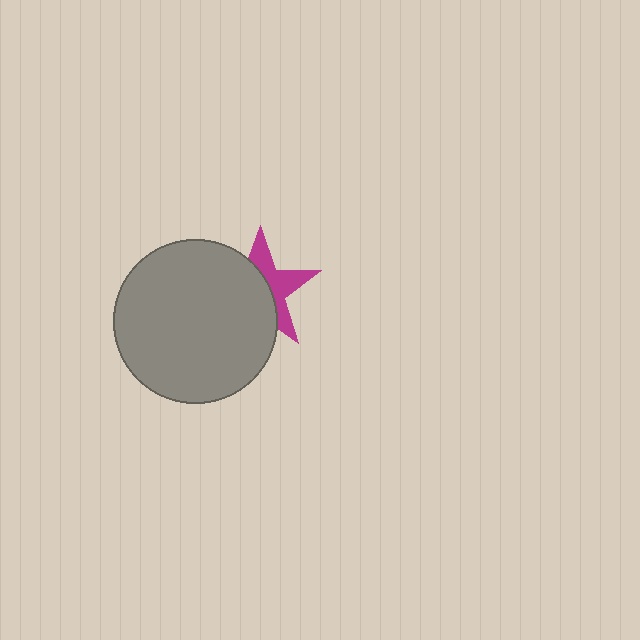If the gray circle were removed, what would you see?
You would see the complete magenta star.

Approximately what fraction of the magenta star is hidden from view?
Roughly 58% of the magenta star is hidden behind the gray circle.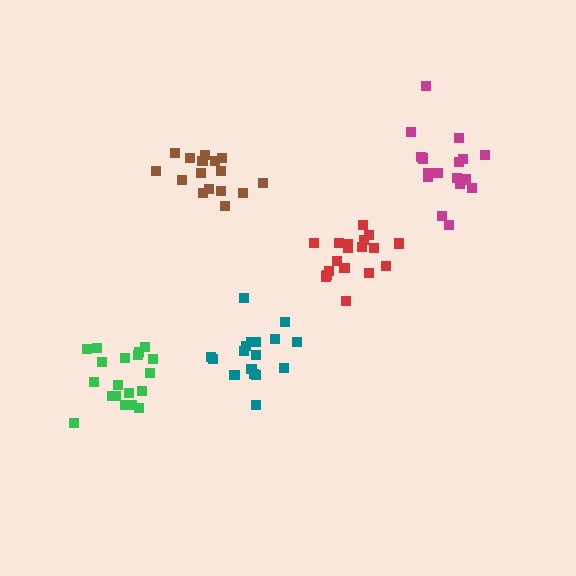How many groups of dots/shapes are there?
There are 5 groups.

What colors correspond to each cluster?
The clusters are colored: magenta, teal, brown, red, green.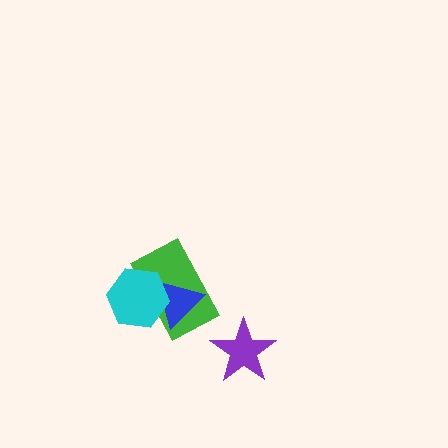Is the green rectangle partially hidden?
Yes, it is partially covered by another shape.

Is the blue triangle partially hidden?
Yes, it is partially covered by another shape.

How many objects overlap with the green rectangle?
2 objects overlap with the green rectangle.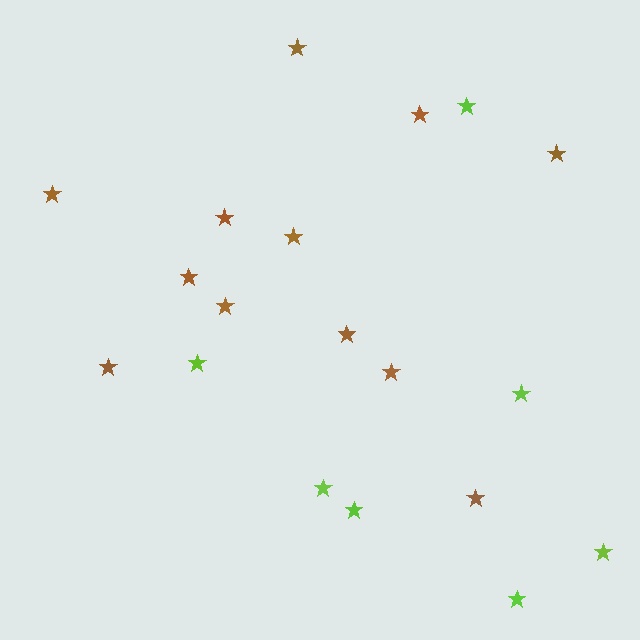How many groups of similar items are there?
There are 2 groups: one group of brown stars (12) and one group of lime stars (7).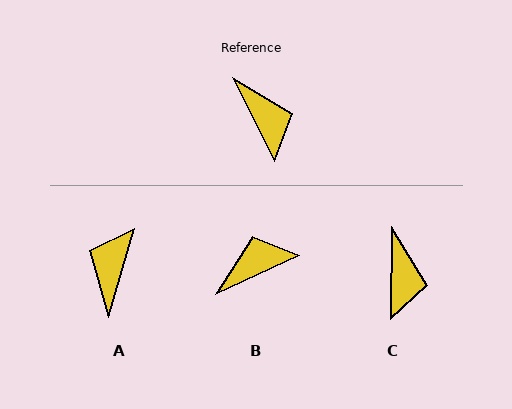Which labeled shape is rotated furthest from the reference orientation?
A, about 137 degrees away.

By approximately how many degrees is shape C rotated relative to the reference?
Approximately 27 degrees clockwise.